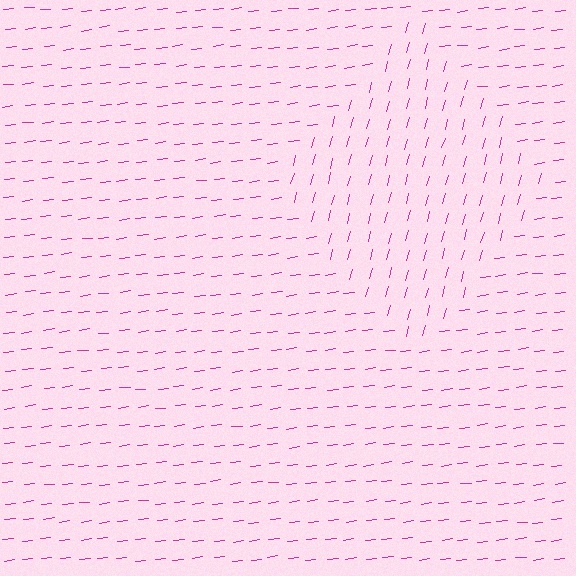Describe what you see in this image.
The image is filled with small magenta line segments. A diamond region in the image has lines oriented differently from the surrounding lines, creating a visible texture boundary.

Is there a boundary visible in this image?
Yes, there is a texture boundary formed by a change in line orientation.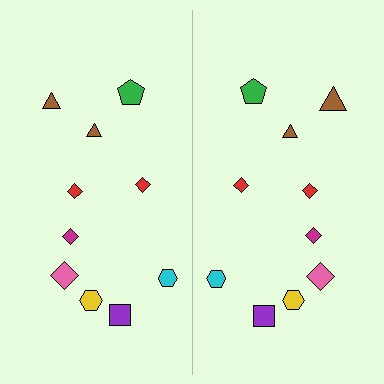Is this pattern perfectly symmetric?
No, the pattern is not perfectly symmetric. The brown triangle on the right side has a different size than its mirror counterpart.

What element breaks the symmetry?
The brown triangle on the right side has a different size than its mirror counterpart.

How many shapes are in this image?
There are 20 shapes in this image.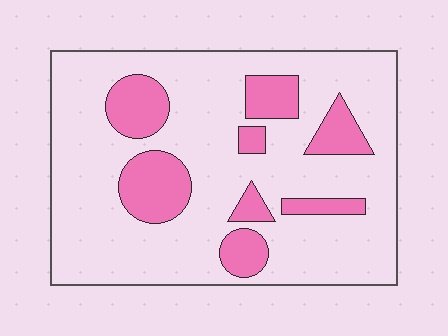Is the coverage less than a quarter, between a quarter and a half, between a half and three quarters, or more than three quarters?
Less than a quarter.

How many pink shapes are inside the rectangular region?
8.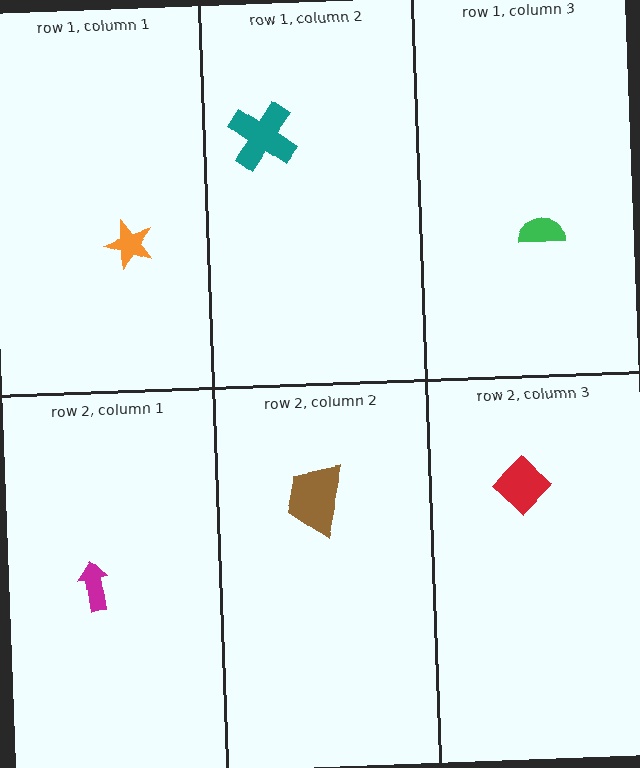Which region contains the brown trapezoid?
The row 2, column 2 region.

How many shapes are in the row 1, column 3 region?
1.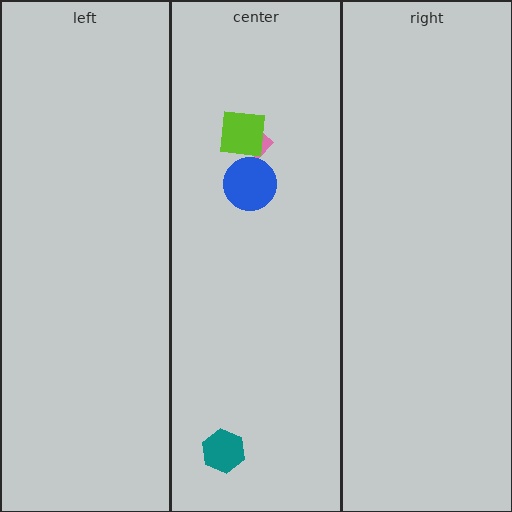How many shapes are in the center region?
4.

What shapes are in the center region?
The pink rectangle, the teal hexagon, the blue circle, the lime square.